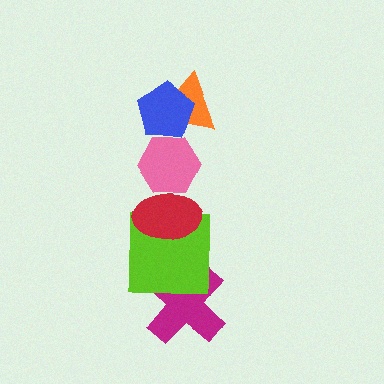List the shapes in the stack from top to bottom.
From top to bottom: the blue pentagon, the orange triangle, the pink hexagon, the red ellipse, the lime square, the magenta cross.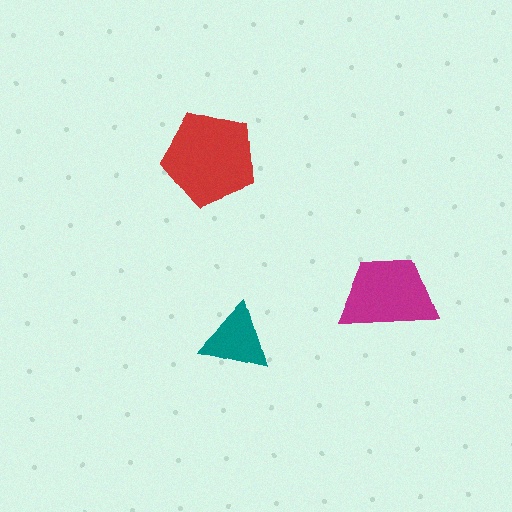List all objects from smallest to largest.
The teal triangle, the magenta trapezoid, the red pentagon.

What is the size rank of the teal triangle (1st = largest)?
3rd.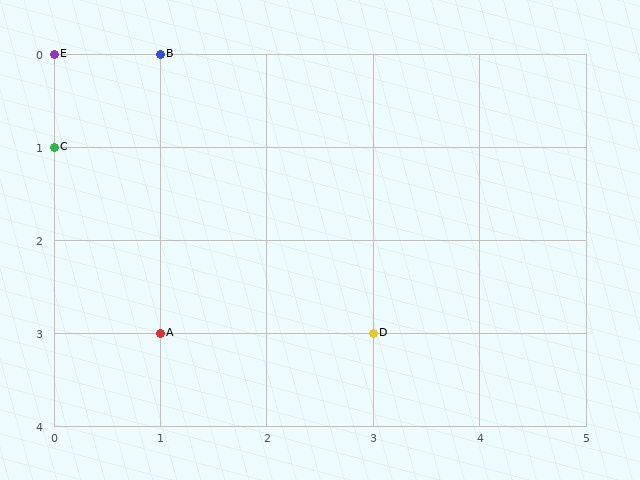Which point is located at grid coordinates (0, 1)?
Point C is at (0, 1).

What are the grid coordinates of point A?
Point A is at grid coordinates (1, 3).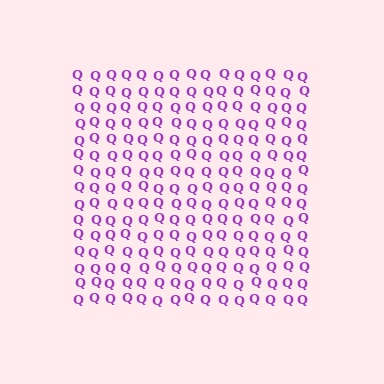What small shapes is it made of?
It is made of small letter Q's.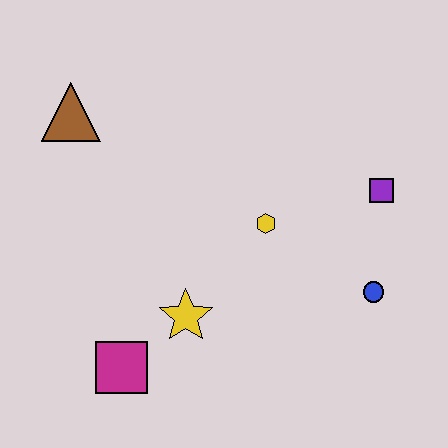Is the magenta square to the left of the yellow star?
Yes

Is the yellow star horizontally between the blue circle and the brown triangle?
Yes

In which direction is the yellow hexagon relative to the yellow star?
The yellow hexagon is above the yellow star.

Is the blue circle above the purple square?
No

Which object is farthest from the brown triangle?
The blue circle is farthest from the brown triangle.